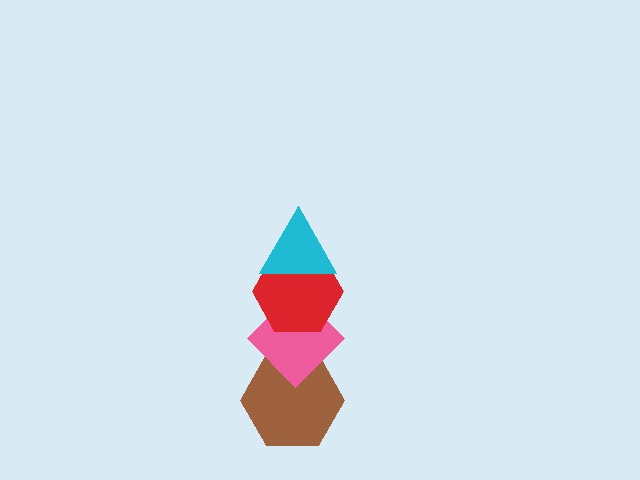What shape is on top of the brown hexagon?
The pink diamond is on top of the brown hexagon.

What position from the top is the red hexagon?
The red hexagon is 2nd from the top.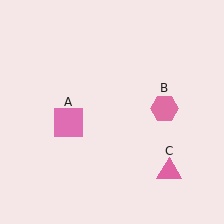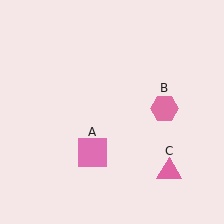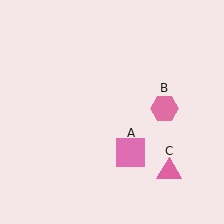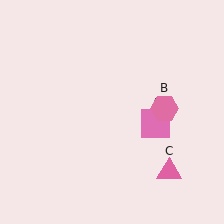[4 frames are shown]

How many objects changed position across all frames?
1 object changed position: pink square (object A).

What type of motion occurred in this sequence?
The pink square (object A) rotated counterclockwise around the center of the scene.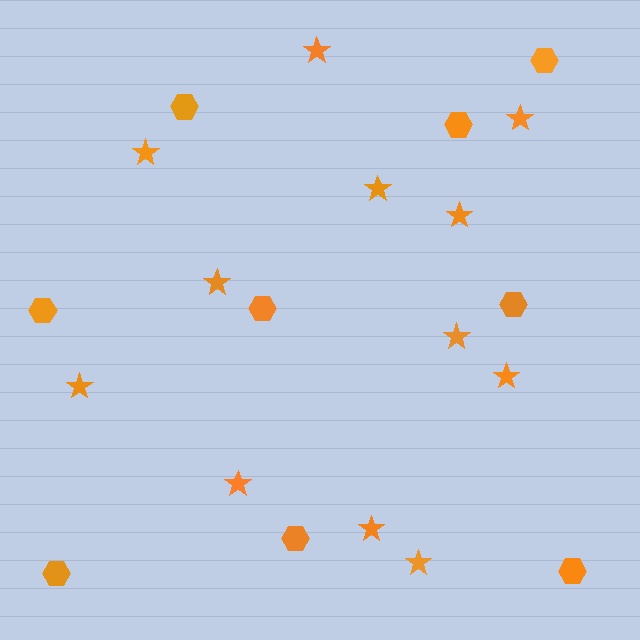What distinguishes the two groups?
There are 2 groups: one group of hexagons (9) and one group of stars (12).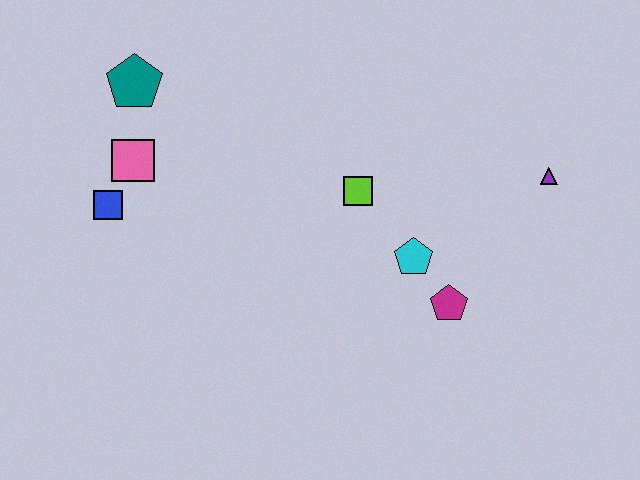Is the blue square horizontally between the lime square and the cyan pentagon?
No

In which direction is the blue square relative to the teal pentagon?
The blue square is below the teal pentagon.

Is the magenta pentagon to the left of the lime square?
No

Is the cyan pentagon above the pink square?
No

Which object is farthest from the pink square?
The purple triangle is farthest from the pink square.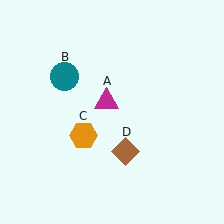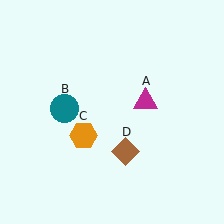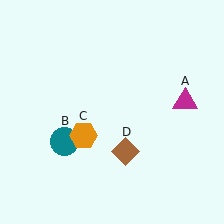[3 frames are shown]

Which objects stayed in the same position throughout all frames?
Orange hexagon (object C) and brown diamond (object D) remained stationary.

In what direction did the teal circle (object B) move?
The teal circle (object B) moved down.